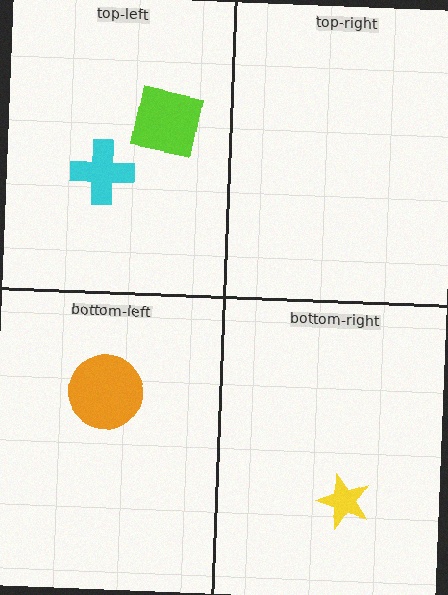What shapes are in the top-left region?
The cyan cross, the lime square.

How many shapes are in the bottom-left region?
1.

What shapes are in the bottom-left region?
The orange circle.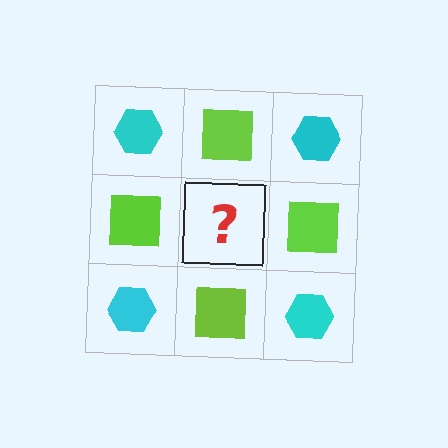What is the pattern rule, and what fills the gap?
The rule is that it alternates cyan hexagon and lime square in a checkerboard pattern. The gap should be filled with a cyan hexagon.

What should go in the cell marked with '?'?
The missing cell should contain a cyan hexagon.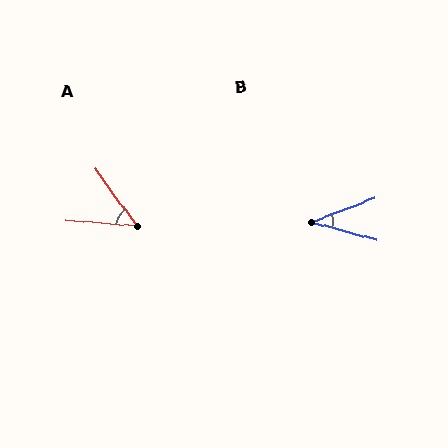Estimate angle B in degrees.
Approximately 35 degrees.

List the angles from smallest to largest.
B (35°), A (49°).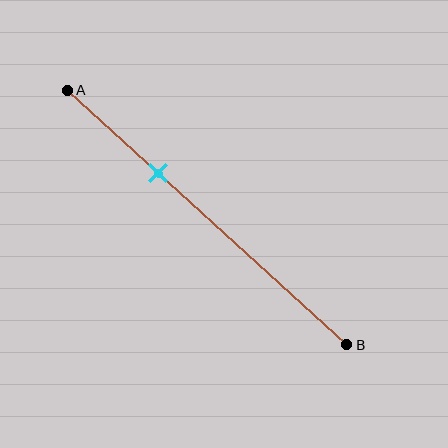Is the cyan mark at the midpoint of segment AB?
No, the mark is at about 35% from A, not at the 50% midpoint.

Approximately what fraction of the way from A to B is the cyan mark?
The cyan mark is approximately 35% of the way from A to B.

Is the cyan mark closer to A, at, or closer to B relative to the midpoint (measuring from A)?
The cyan mark is closer to point A than the midpoint of segment AB.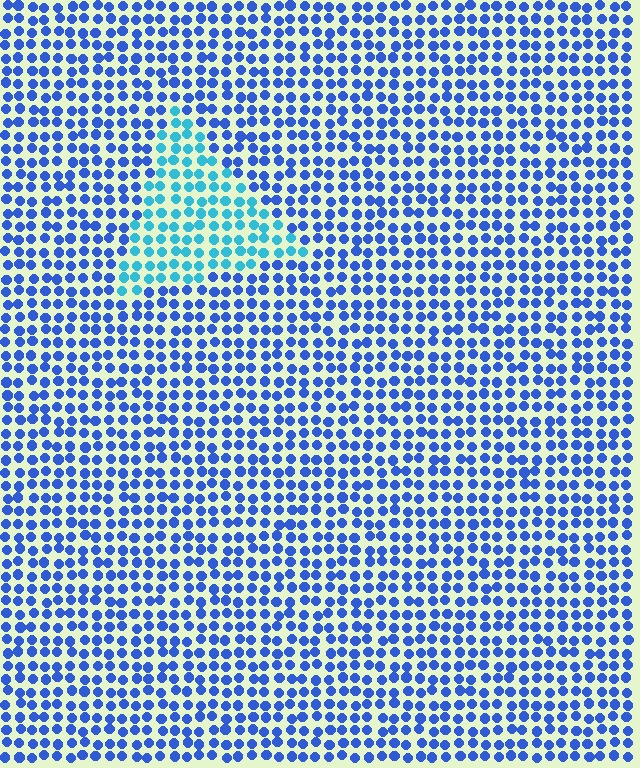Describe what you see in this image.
The image is filled with small blue elements in a uniform arrangement. A triangle-shaped region is visible where the elements are tinted to a slightly different hue, forming a subtle color boundary.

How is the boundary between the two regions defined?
The boundary is defined purely by a slight shift in hue (about 36 degrees). Spacing, size, and orientation are identical on both sides.